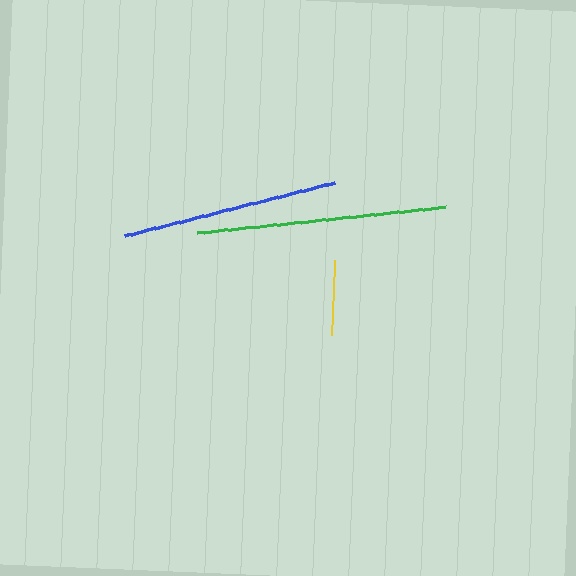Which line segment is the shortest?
The yellow line is the shortest at approximately 75 pixels.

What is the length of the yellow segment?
The yellow segment is approximately 75 pixels long.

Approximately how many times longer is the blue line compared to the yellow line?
The blue line is approximately 2.9 times the length of the yellow line.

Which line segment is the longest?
The green line is the longest at approximately 250 pixels.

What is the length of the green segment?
The green segment is approximately 250 pixels long.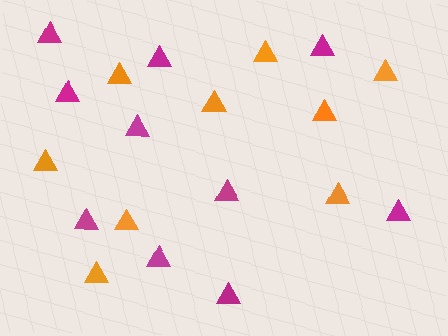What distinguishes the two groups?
There are 2 groups: one group of orange triangles (9) and one group of magenta triangles (10).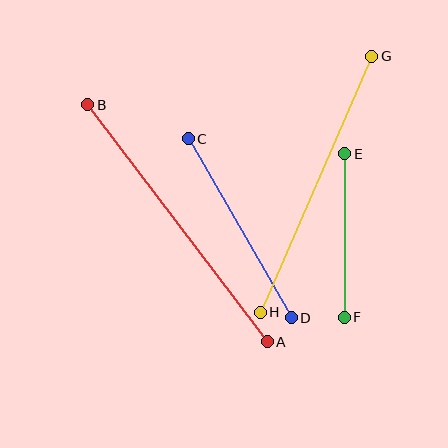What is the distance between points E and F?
The distance is approximately 163 pixels.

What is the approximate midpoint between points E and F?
The midpoint is at approximately (344, 235) pixels.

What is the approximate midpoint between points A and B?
The midpoint is at approximately (177, 223) pixels.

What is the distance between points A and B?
The distance is approximately 297 pixels.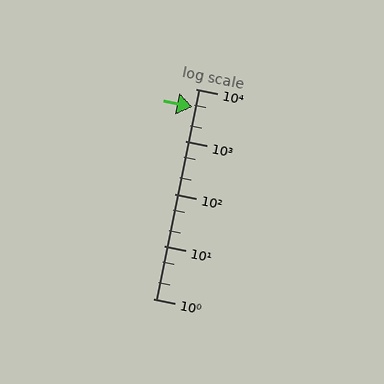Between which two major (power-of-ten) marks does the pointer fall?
The pointer is between 1000 and 10000.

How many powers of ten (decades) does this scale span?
The scale spans 4 decades, from 1 to 10000.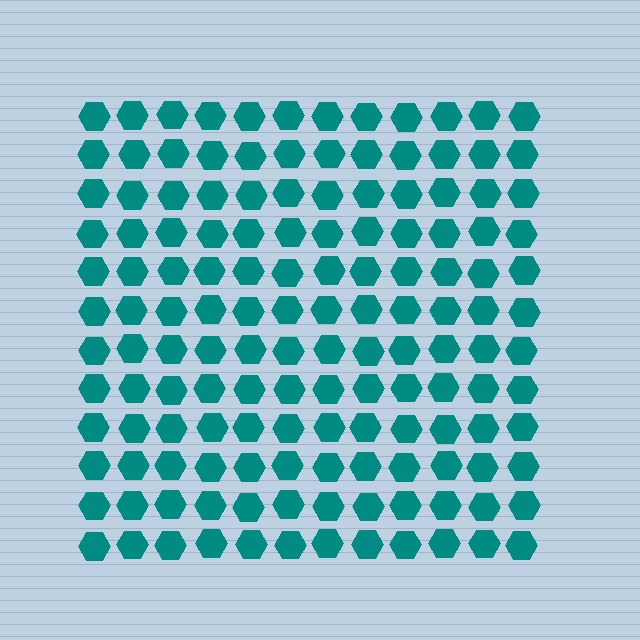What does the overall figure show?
The overall figure shows a square.